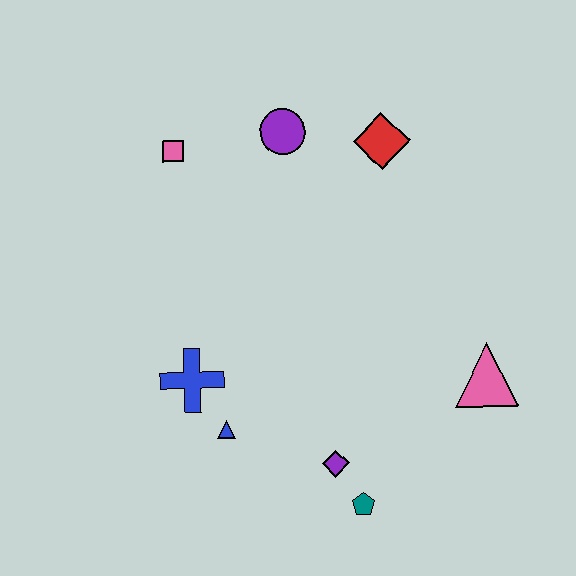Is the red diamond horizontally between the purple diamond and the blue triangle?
No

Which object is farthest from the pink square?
The teal pentagon is farthest from the pink square.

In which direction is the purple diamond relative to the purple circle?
The purple diamond is below the purple circle.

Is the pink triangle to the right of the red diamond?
Yes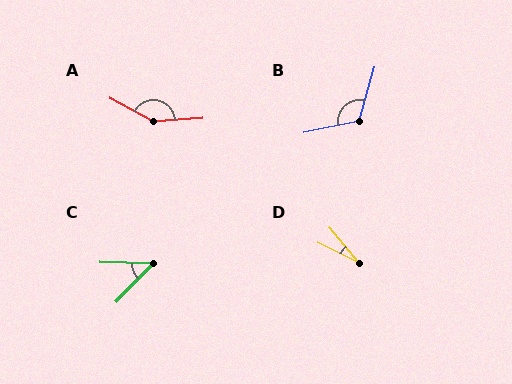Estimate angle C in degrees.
Approximately 48 degrees.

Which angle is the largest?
A, at approximately 147 degrees.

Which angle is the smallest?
D, at approximately 25 degrees.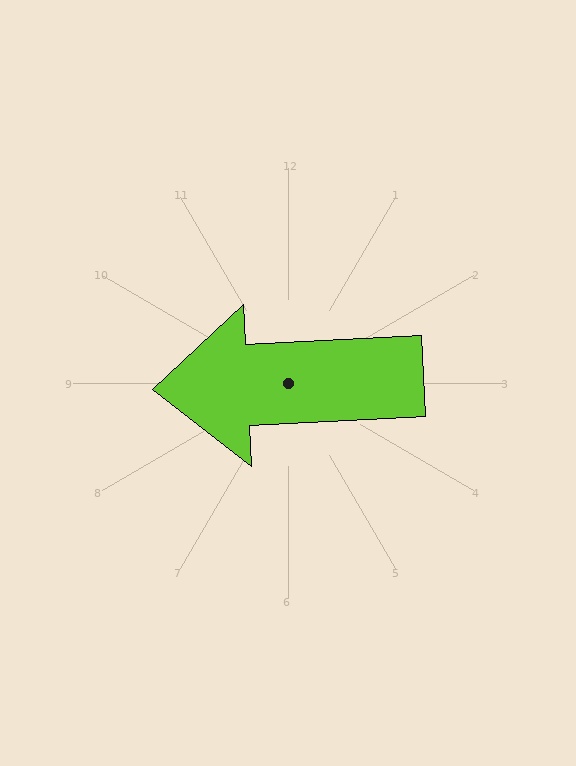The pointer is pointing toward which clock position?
Roughly 9 o'clock.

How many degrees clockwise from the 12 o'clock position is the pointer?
Approximately 267 degrees.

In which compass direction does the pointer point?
West.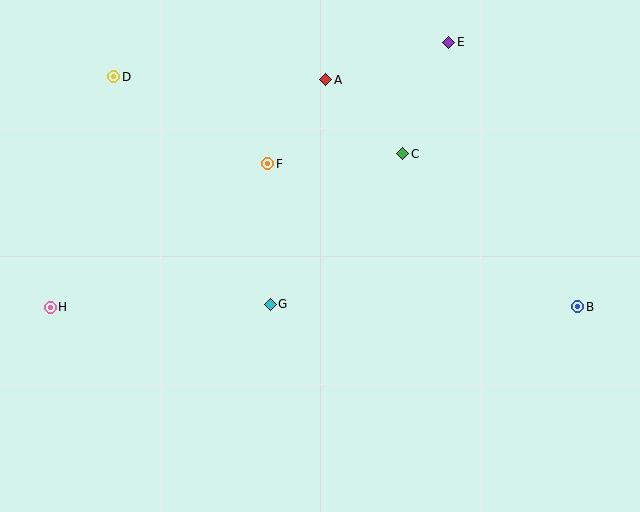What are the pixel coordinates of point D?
Point D is at (114, 77).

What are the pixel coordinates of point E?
Point E is at (449, 42).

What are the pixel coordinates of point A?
Point A is at (326, 80).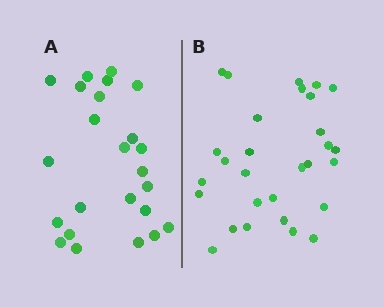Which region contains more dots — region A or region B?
Region B (the right region) has more dots.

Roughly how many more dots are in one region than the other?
Region B has about 5 more dots than region A.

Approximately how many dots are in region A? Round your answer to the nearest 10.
About 20 dots. (The exact count is 24, which rounds to 20.)